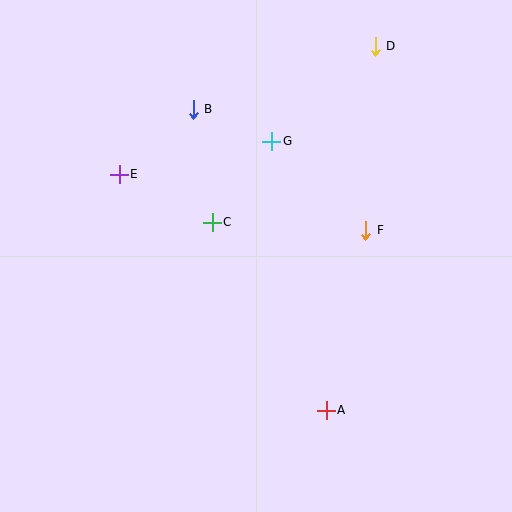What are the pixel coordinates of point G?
Point G is at (272, 141).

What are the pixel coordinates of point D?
Point D is at (375, 46).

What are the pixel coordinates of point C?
Point C is at (212, 222).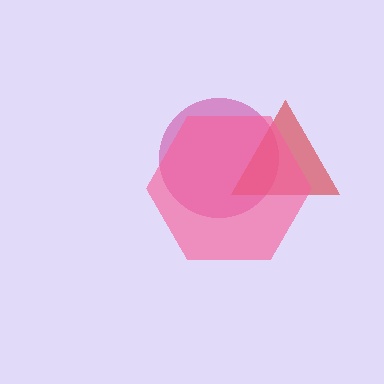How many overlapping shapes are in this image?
There are 3 overlapping shapes in the image.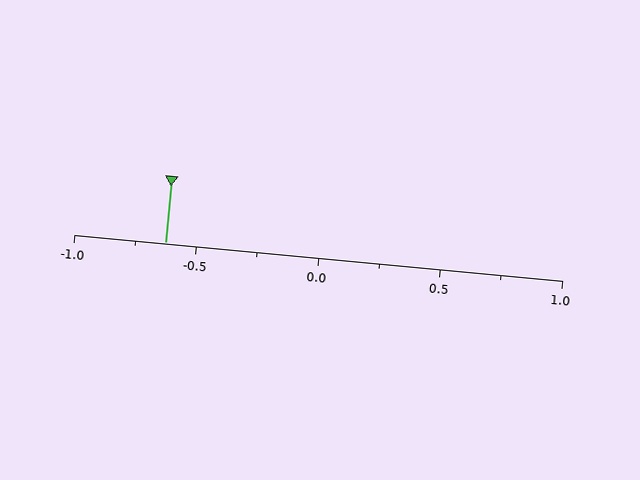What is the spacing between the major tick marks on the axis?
The major ticks are spaced 0.5 apart.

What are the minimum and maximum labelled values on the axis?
The axis runs from -1.0 to 1.0.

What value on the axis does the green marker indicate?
The marker indicates approximately -0.62.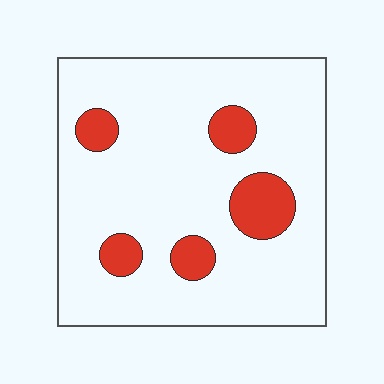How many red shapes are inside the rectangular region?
5.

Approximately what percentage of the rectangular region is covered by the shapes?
Approximately 15%.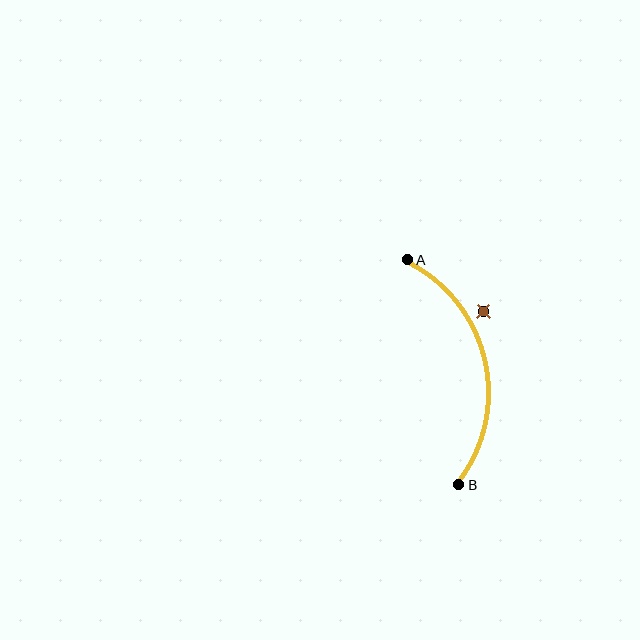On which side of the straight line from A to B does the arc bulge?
The arc bulges to the right of the straight line connecting A and B.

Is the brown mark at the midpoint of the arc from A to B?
No — the brown mark does not lie on the arc at all. It sits slightly outside the curve.